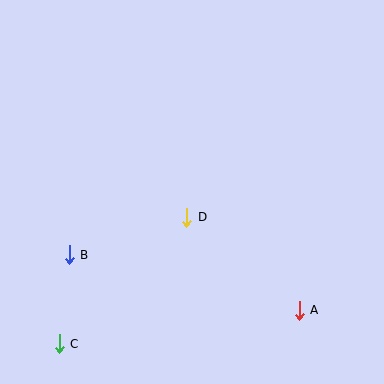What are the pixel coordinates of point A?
Point A is at (299, 310).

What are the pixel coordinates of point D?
Point D is at (187, 217).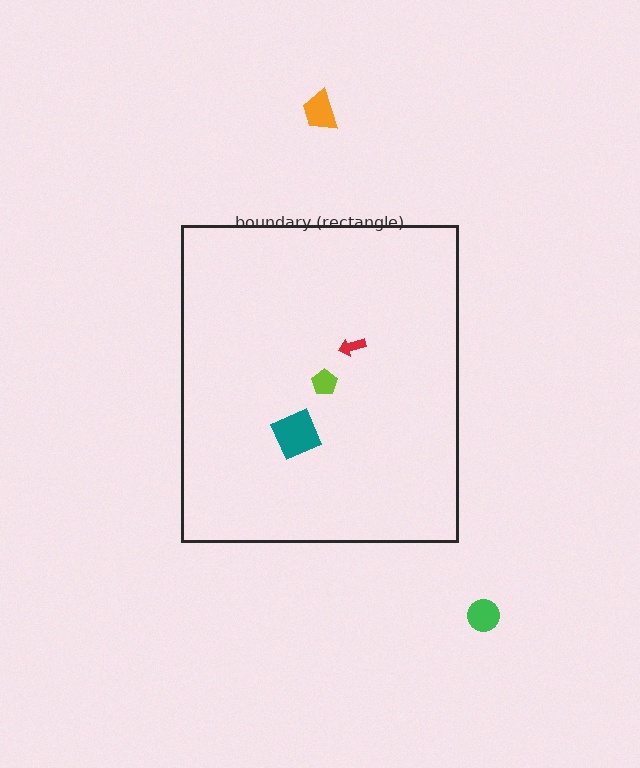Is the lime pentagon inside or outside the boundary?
Inside.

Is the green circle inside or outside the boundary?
Outside.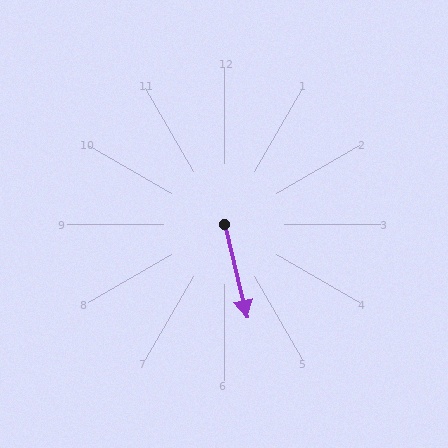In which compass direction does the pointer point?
South.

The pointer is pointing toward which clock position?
Roughly 6 o'clock.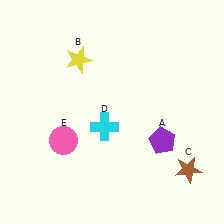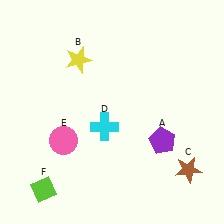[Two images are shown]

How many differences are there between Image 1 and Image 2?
There is 1 difference between the two images.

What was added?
A lime diamond (F) was added in Image 2.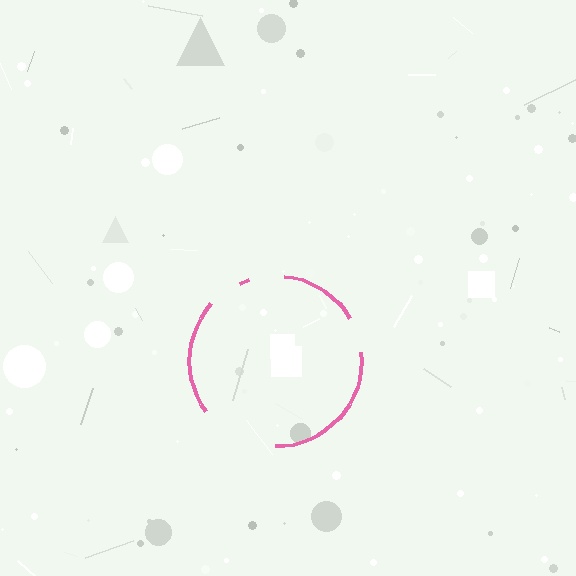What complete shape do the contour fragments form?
The contour fragments form a circle.